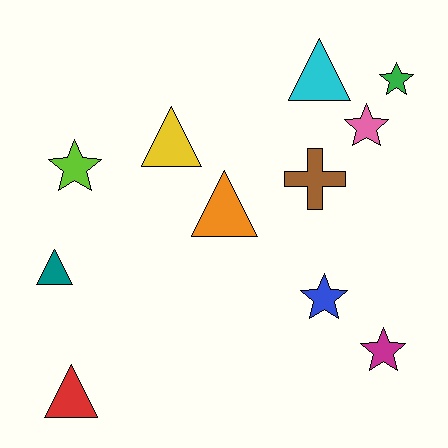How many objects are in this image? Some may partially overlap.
There are 11 objects.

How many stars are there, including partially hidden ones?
There are 5 stars.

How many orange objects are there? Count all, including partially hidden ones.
There is 1 orange object.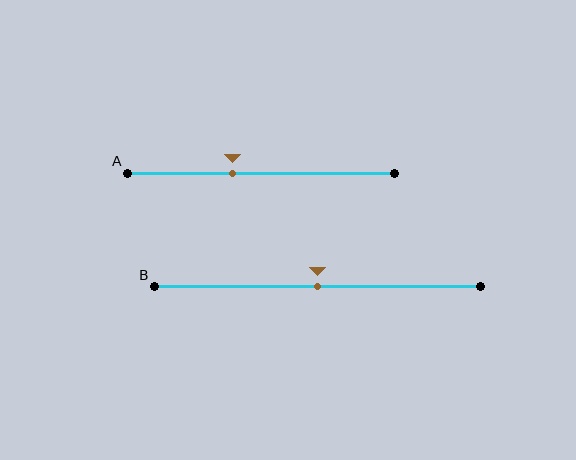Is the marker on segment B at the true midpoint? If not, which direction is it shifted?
Yes, the marker on segment B is at the true midpoint.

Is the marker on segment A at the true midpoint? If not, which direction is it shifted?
No, the marker on segment A is shifted to the left by about 11% of the segment length.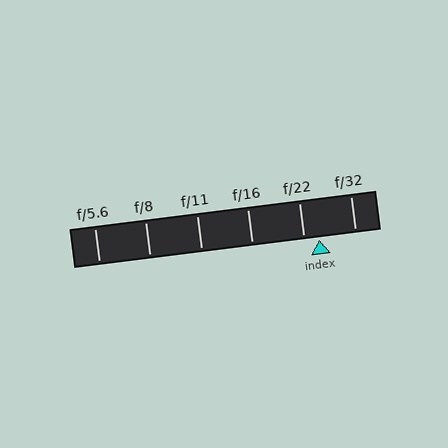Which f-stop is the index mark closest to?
The index mark is closest to f/22.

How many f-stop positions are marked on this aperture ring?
There are 6 f-stop positions marked.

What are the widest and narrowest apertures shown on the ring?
The widest aperture shown is f/5.6 and the narrowest is f/32.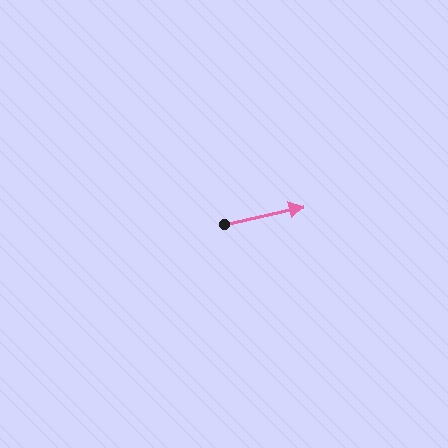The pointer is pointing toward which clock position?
Roughly 3 o'clock.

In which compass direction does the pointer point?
East.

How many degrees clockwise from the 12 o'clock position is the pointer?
Approximately 78 degrees.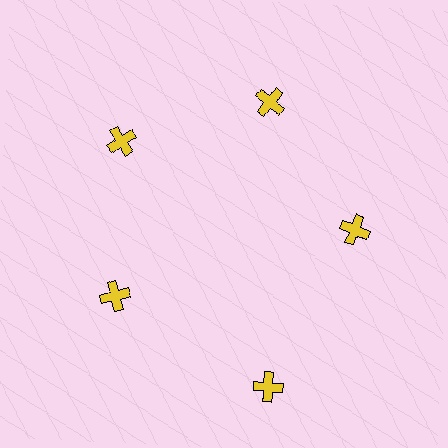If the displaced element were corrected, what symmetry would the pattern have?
It would have 5-fold rotational symmetry — the pattern would map onto itself every 72 degrees.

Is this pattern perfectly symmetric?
No. The 5 yellow crosses are arranged in a ring, but one element near the 5 o'clock position is pushed outward from the center, breaking the 5-fold rotational symmetry.